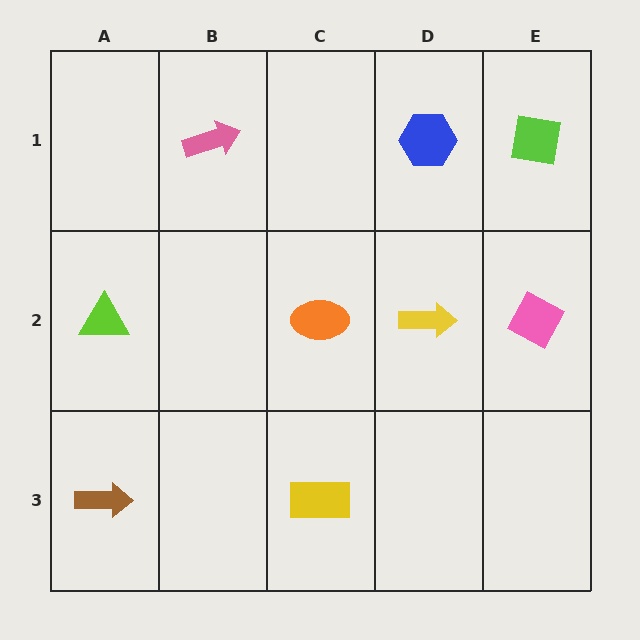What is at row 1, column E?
A lime square.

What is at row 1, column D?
A blue hexagon.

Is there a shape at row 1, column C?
No, that cell is empty.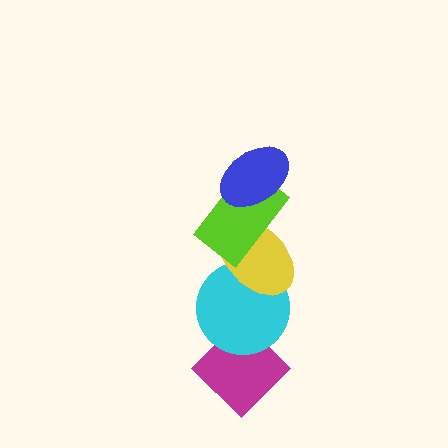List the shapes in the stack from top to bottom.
From top to bottom: the blue ellipse, the lime rectangle, the yellow ellipse, the cyan circle, the magenta diamond.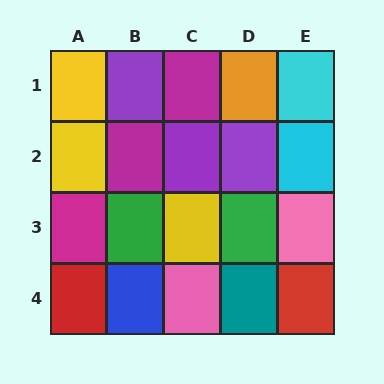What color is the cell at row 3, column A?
Magenta.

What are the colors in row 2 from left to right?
Yellow, magenta, purple, purple, cyan.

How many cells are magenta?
3 cells are magenta.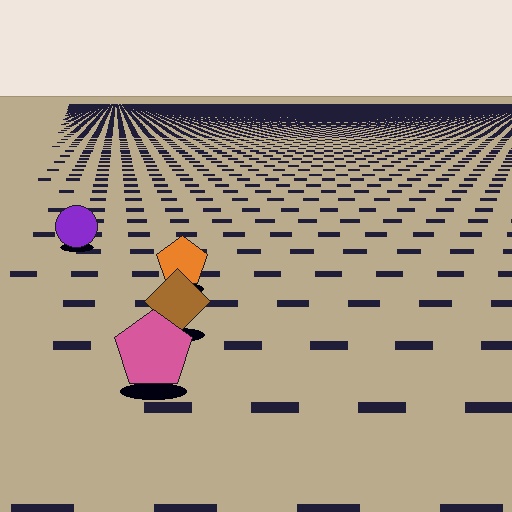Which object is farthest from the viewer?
The purple circle is farthest from the viewer. It appears smaller and the ground texture around it is denser.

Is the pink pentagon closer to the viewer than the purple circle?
Yes. The pink pentagon is closer — you can tell from the texture gradient: the ground texture is coarser near it.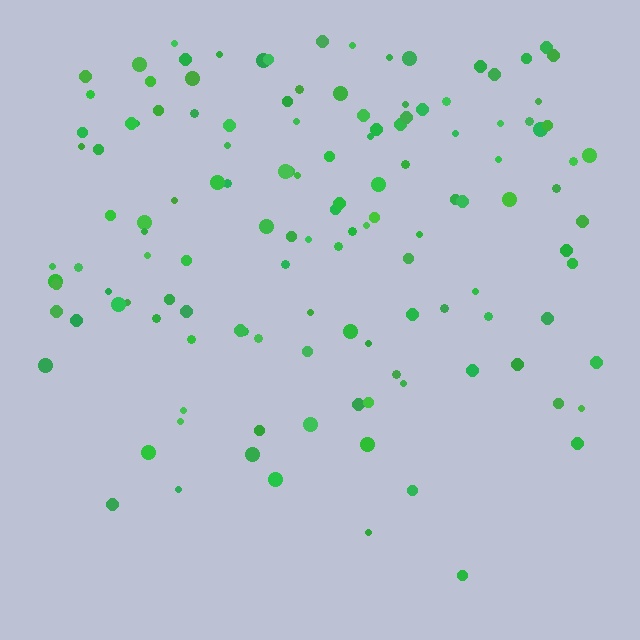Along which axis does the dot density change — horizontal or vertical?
Vertical.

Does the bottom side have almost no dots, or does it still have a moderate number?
Still a moderate number, just noticeably fewer than the top.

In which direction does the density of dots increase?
From bottom to top, with the top side densest.